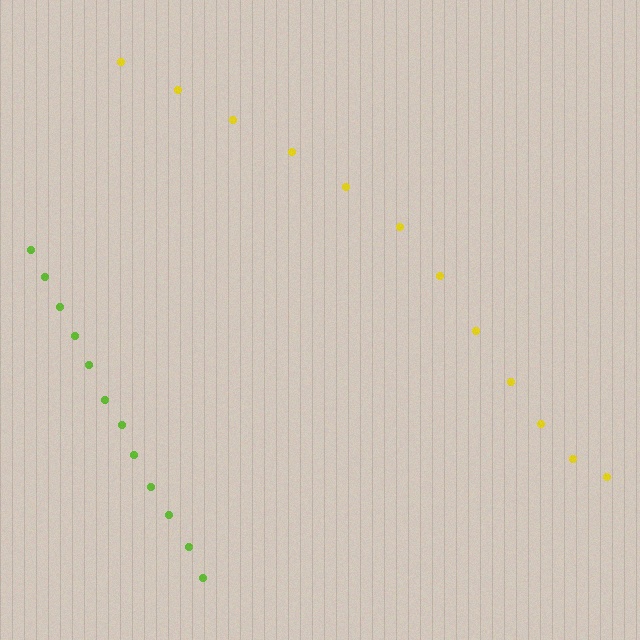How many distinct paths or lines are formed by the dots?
There are 2 distinct paths.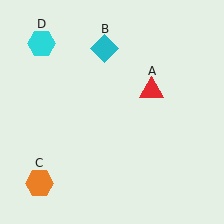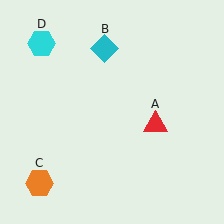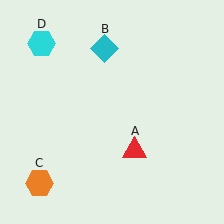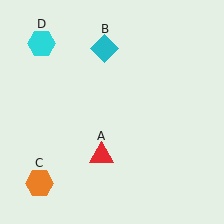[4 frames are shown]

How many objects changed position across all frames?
1 object changed position: red triangle (object A).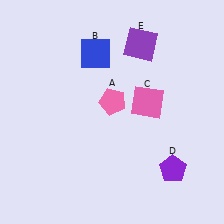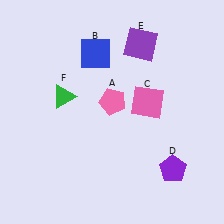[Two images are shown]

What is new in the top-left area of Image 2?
A green triangle (F) was added in the top-left area of Image 2.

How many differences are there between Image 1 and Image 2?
There is 1 difference between the two images.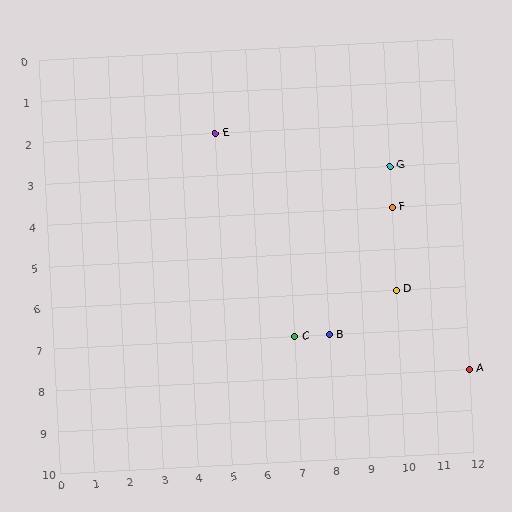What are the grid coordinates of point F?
Point F is at grid coordinates (10, 4).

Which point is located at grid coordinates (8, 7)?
Point B is at (8, 7).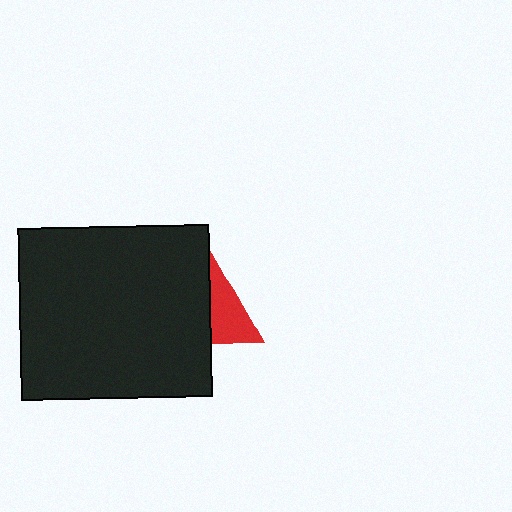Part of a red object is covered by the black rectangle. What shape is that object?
It is a triangle.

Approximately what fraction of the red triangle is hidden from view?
Roughly 66% of the red triangle is hidden behind the black rectangle.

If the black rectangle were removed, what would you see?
You would see the complete red triangle.